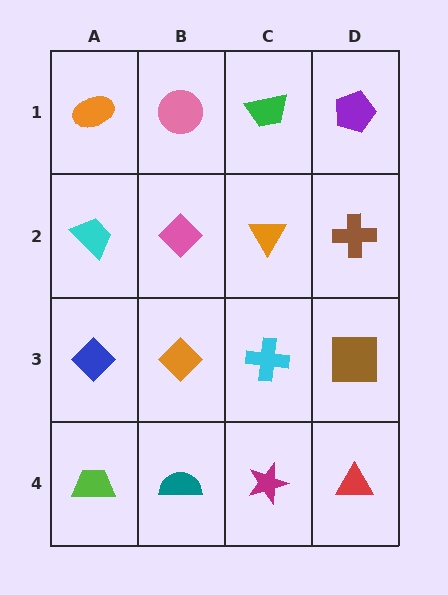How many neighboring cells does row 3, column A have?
3.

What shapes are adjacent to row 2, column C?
A green trapezoid (row 1, column C), a cyan cross (row 3, column C), a pink diamond (row 2, column B), a brown cross (row 2, column D).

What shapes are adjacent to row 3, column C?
An orange triangle (row 2, column C), a magenta star (row 4, column C), an orange diamond (row 3, column B), a brown square (row 3, column D).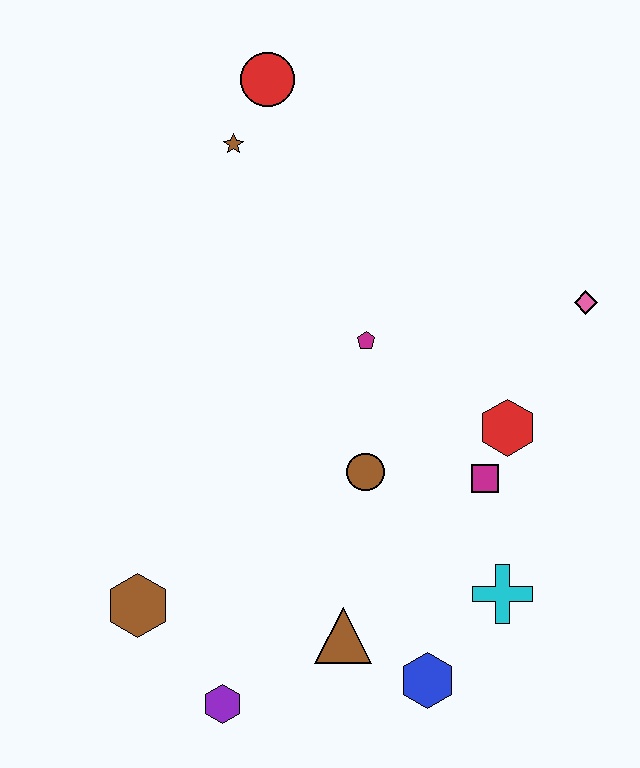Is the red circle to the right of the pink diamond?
No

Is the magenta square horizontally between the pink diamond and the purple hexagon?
Yes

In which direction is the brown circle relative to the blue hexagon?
The brown circle is above the blue hexagon.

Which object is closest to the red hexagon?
The magenta square is closest to the red hexagon.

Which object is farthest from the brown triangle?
The red circle is farthest from the brown triangle.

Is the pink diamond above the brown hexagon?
Yes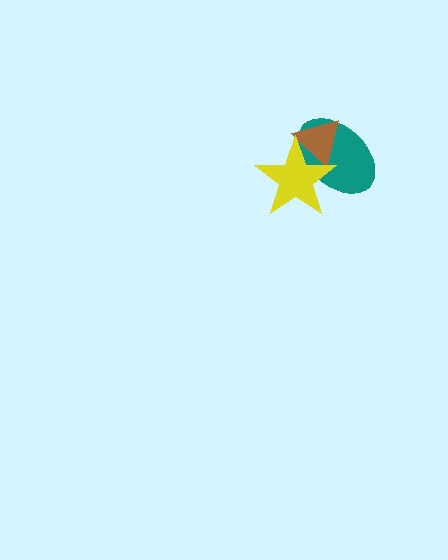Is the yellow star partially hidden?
No, no other shape covers it.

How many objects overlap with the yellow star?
2 objects overlap with the yellow star.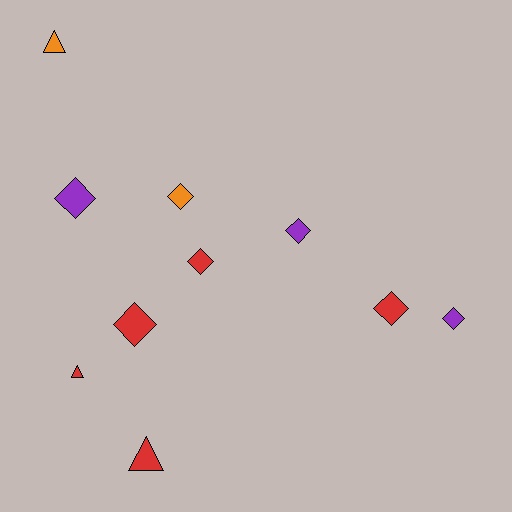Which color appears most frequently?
Red, with 5 objects.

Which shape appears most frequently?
Diamond, with 7 objects.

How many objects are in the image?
There are 10 objects.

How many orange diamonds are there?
There is 1 orange diamond.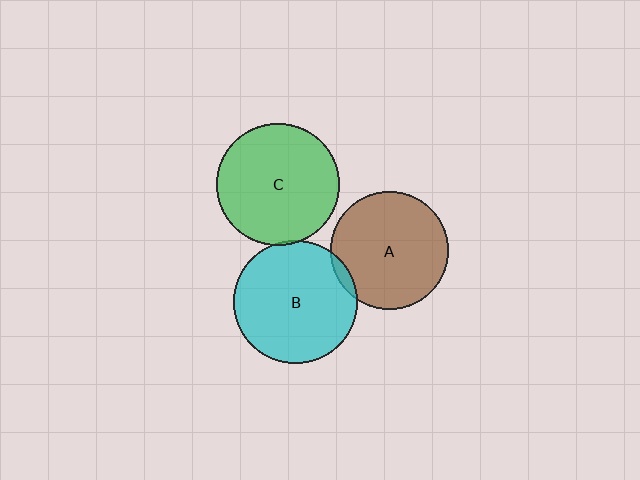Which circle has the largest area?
Circle B (cyan).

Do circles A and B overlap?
Yes.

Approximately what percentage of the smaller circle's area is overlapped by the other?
Approximately 5%.